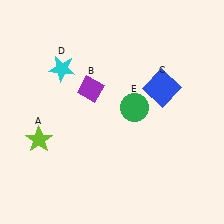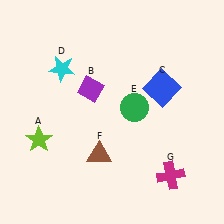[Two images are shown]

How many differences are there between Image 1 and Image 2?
There are 2 differences between the two images.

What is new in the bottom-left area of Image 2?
A brown triangle (F) was added in the bottom-left area of Image 2.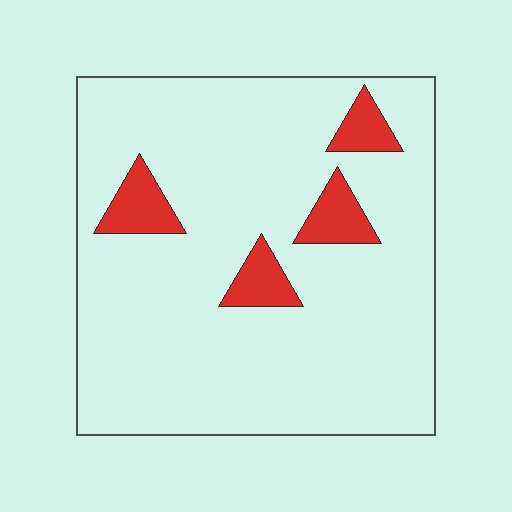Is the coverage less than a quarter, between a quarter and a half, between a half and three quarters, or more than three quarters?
Less than a quarter.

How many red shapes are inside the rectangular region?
4.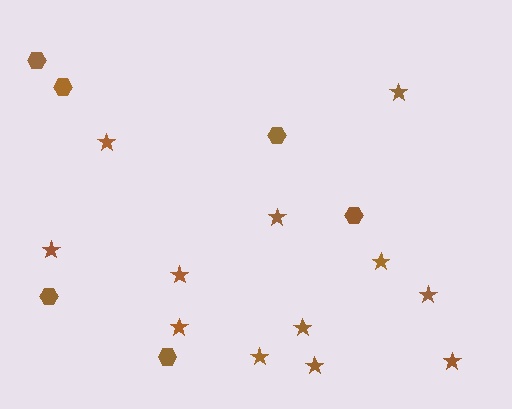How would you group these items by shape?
There are 2 groups: one group of stars (12) and one group of hexagons (6).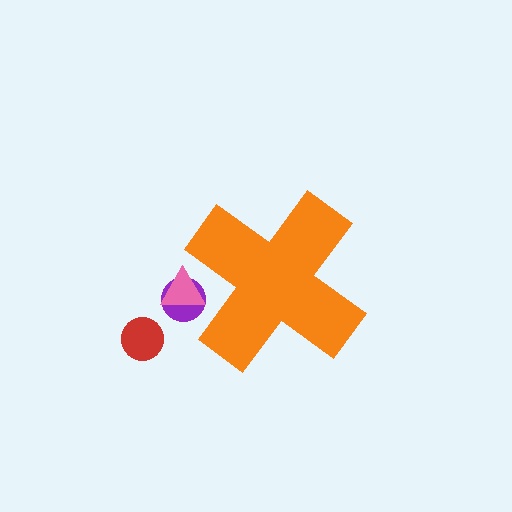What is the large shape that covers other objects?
An orange cross.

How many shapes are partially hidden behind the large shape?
2 shapes are partially hidden.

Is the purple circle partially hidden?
Yes, the purple circle is partially hidden behind the orange cross.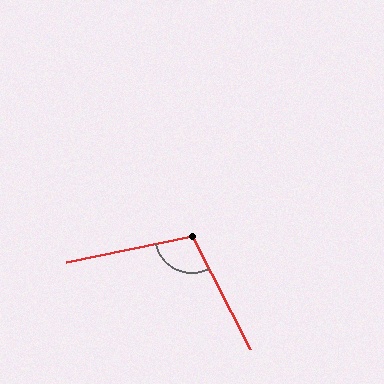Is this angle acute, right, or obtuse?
It is obtuse.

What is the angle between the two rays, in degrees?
Approximately 105 degrees.